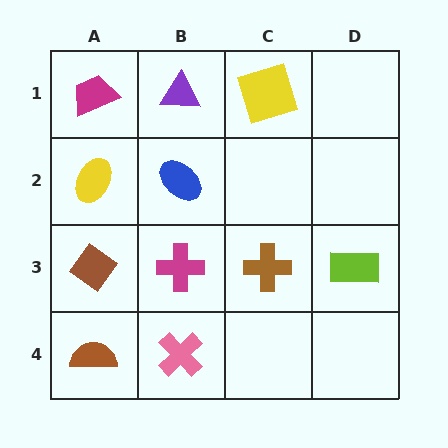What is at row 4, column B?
A pink cross.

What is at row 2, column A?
A yellow ellipse.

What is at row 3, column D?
A lime rectangle.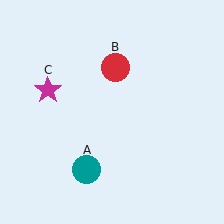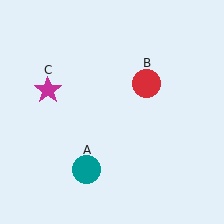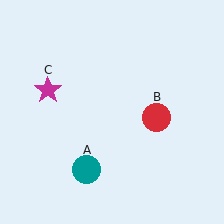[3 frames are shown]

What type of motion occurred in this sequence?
The red circle (object B) rotated clockwise around the center of the scene.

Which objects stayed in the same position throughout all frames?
Teal circle (object A) and magenta star (object C) remained stationary.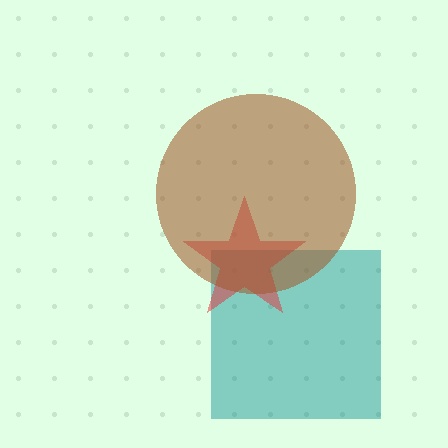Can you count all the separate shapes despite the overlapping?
Yes, there are 3 separate shapes.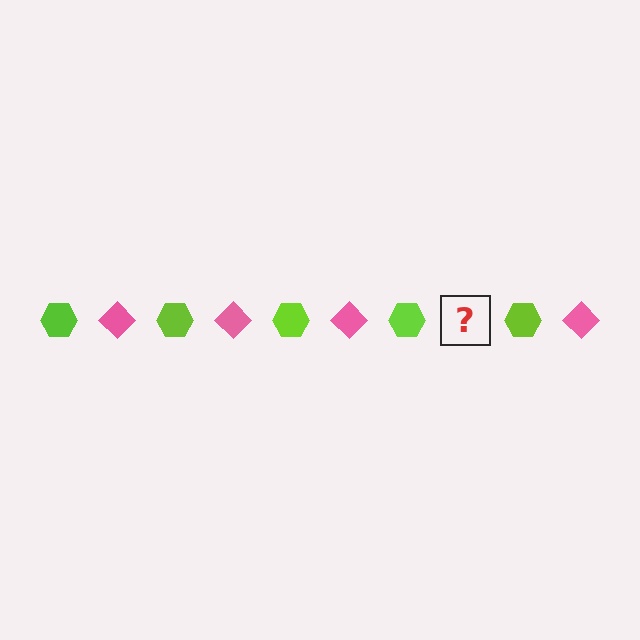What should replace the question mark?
The question mark should be replaced with a pink diamond.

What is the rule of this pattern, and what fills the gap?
The rule is that the pattern alternates between lime hexagon and pink diamond. The gap should be filled with a pink diamond.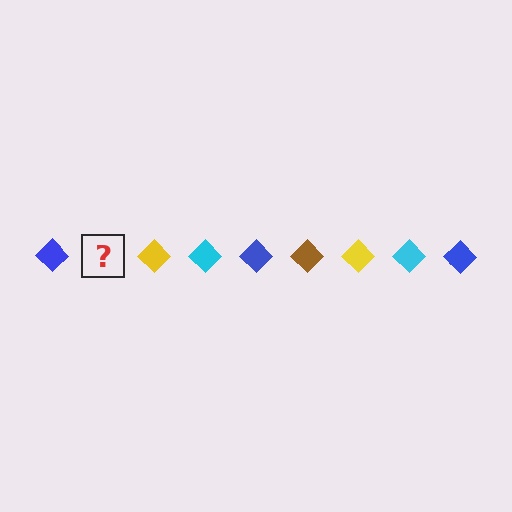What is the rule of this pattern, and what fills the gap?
The rule is that the pattern cycles through blue, brown, yellow, cyan diamonds. The gap should be filled with a brown diamond.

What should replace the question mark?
The question mark should be replaced with a brown diamond.